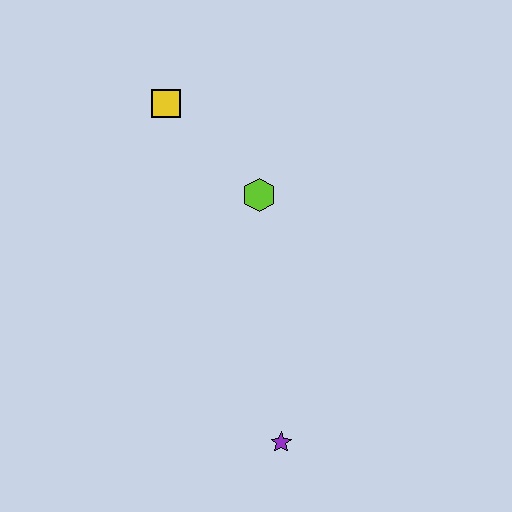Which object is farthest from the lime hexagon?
The purple star is farthest from the lime hexagon.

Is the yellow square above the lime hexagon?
Yes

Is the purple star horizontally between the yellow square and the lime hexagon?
No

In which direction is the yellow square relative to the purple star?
The yellow square is above the purple star.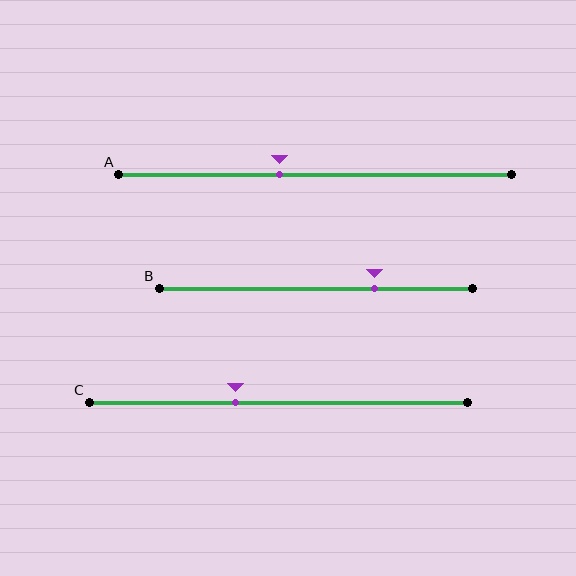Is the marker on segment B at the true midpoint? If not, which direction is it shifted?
No, the marker on segment B is shifted to the right by about 19% of the segment length.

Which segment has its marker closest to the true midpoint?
Segment A has its marker closest to the true midpoint.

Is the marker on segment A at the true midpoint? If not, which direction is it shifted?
No, the marker on segment A is shifted to the left by about 9% of the segment length.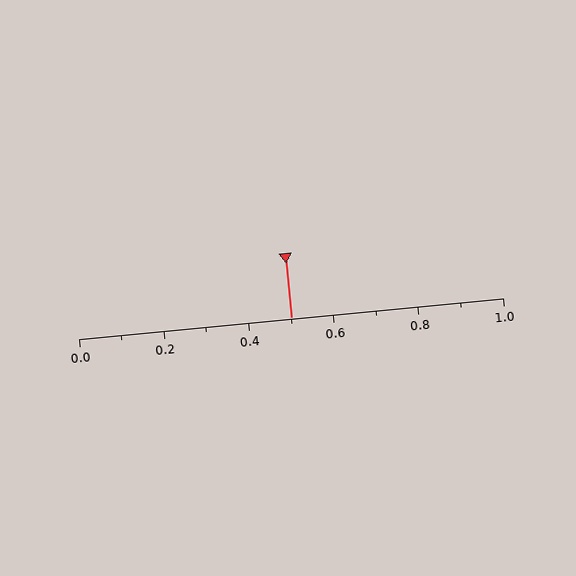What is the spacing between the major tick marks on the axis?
The major ticks are spaced 0.2 apart.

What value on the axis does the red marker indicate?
The marker indicates approximately 0.5.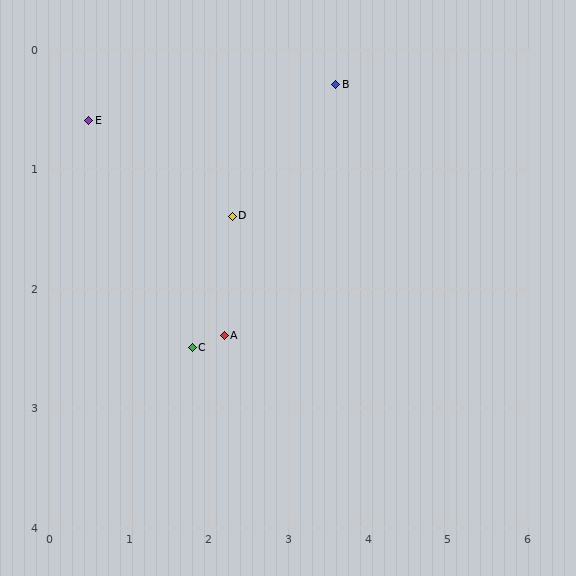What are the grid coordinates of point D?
Point D is at approximately (2.3, 1.4).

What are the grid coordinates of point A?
Point A is at approximately (2.2, 2.4).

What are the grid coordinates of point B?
Point B is at approximately (3.6, 0.3).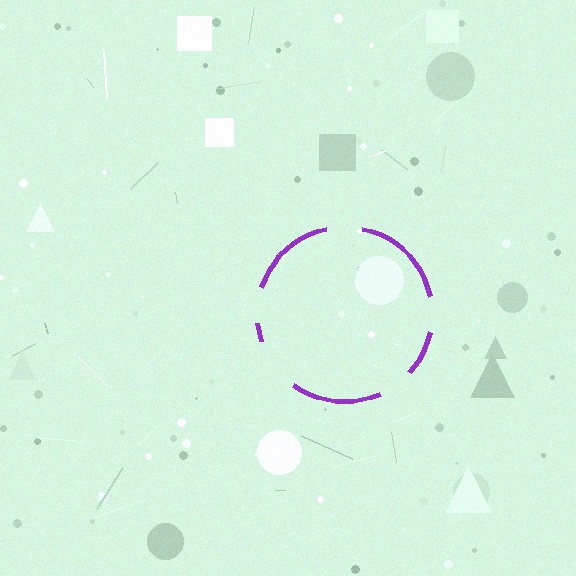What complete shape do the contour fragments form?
The contour fragments form a circle.